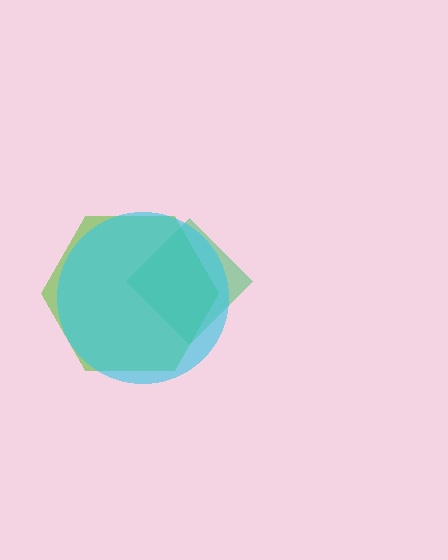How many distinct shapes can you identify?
There are 3 distinct shapes: a lime hexagon, a green diamond, a cyan circle.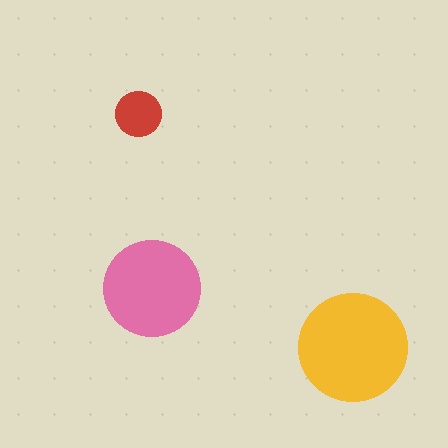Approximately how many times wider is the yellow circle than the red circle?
About 2.5 times wider.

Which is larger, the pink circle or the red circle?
The pink one.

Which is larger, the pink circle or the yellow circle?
The yellow one.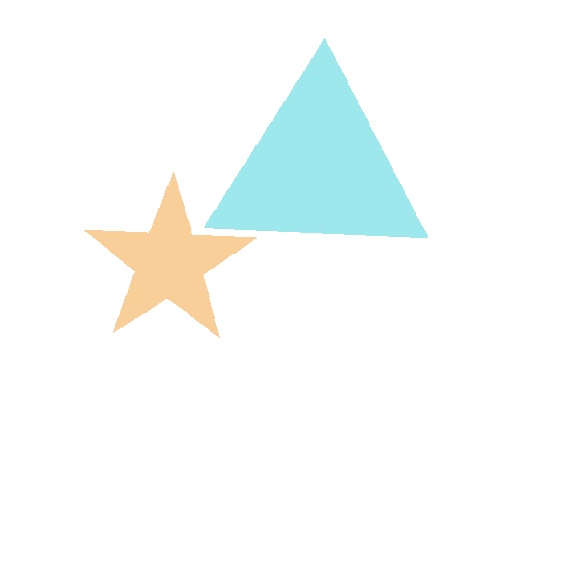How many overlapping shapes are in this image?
There are 2 overlapping shapes in the image.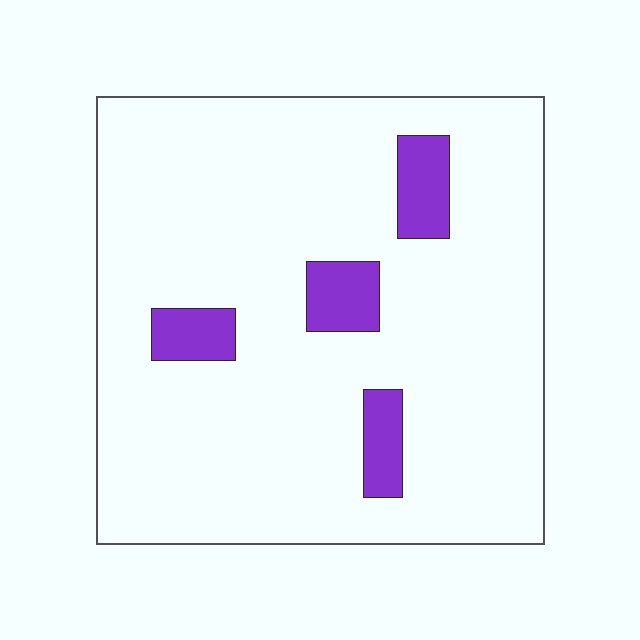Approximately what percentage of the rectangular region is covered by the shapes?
Approximately 10%.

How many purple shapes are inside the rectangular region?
4.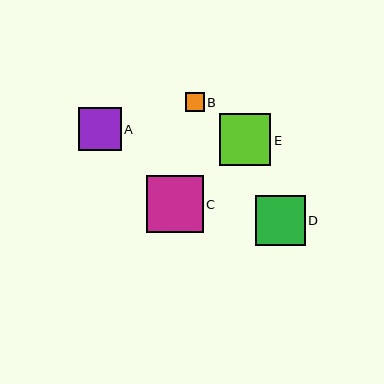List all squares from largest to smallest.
From largest to smallest: C, E, D, A, B.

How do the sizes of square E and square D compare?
Square E and square D are approximately the same size.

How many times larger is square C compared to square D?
Square C is approximately 1.1 times the size of square D.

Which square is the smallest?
Square B is the smallest with a size of approximately 19 pixels.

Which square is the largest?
Square C is the largest with a size of approximately 57 pixels.